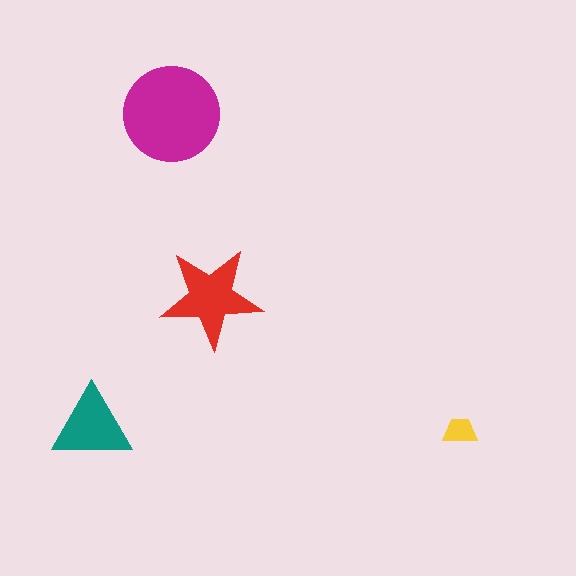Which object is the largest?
The magenta circle.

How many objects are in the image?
There are 4 objects in the image.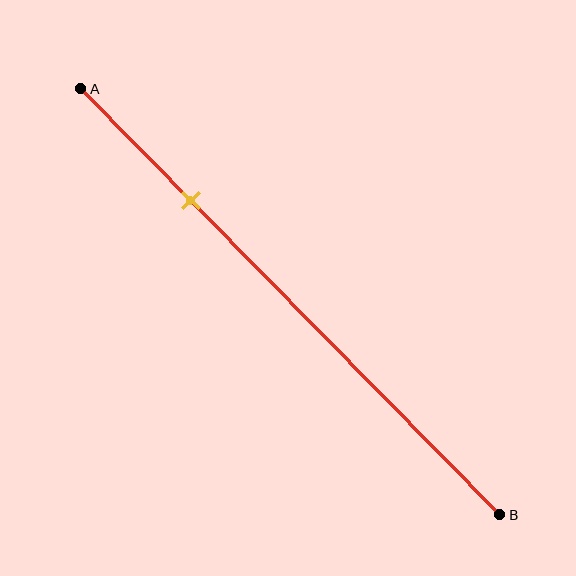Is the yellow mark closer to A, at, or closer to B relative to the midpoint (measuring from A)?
The yellow mark is closer to point A than the midpoint of segment AB.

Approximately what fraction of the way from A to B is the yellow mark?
The yellow mark is approximately 25% of the way from A to B.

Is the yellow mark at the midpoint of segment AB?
No, the mark is at about 25% from A, not at the 50% midpoint.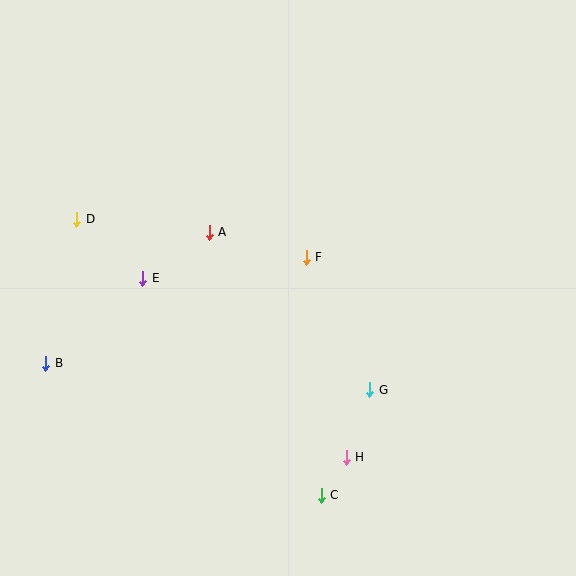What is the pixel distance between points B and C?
The distance between B and C is 305 pixels.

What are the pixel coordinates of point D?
Point D is at (77, 219).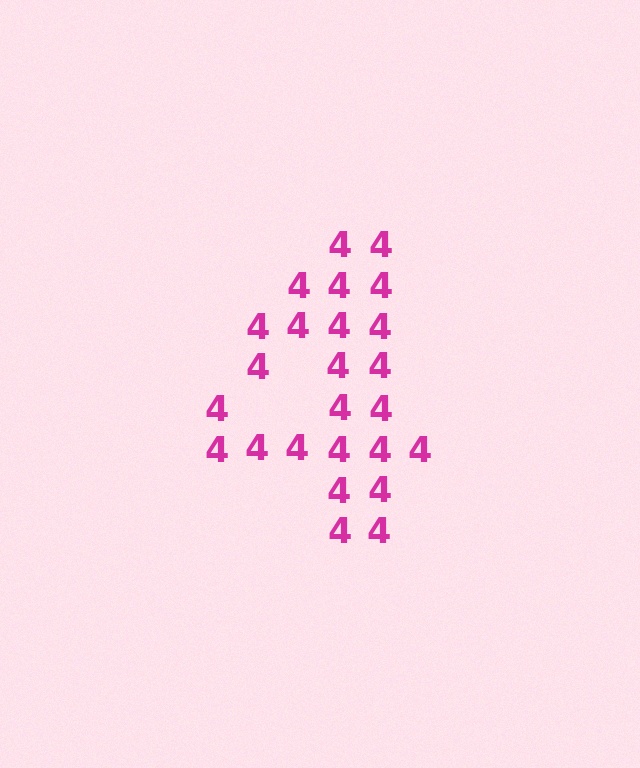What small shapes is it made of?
It is made of small digit 4's.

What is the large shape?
The large shape is the digit 4.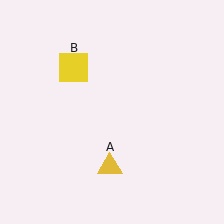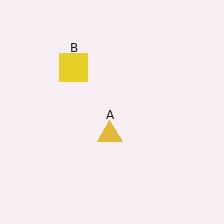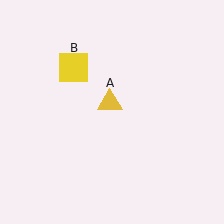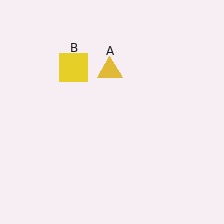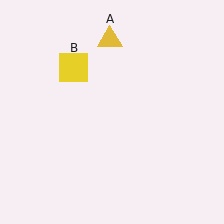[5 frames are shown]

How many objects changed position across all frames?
1 object changed position: yellow triangle (object A).